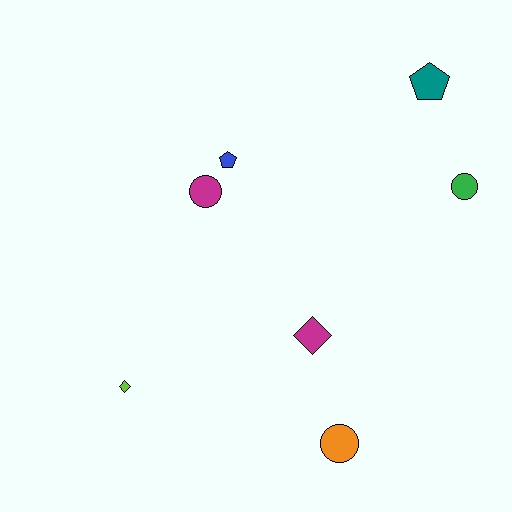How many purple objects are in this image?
There are no purple objects.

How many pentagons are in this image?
There are 2 pentagons.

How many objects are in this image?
There are 7 objects.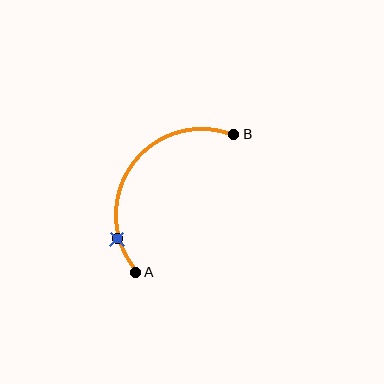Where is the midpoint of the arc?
The arc midpoint is the point on the curve farthest from the straight line joining A and B. It sits above and to the left of that line.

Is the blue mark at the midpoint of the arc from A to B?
No. The blue mark lies on the arc but is closer to endpoint A. The arc midpoint would be at the point on the curve equidistant along the arc from both A and B.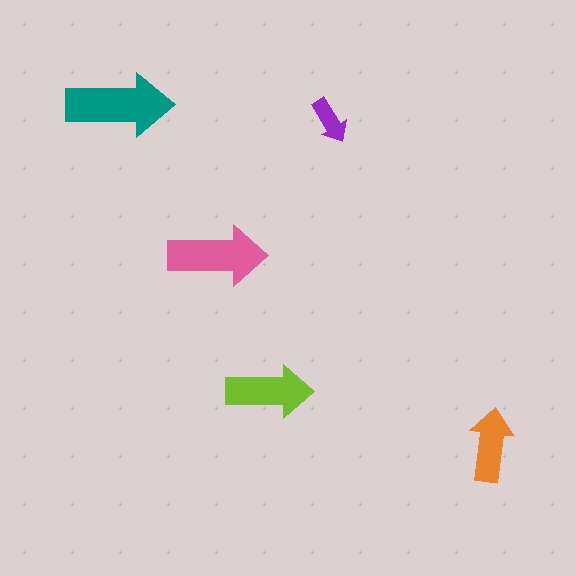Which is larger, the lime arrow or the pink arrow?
The pink one.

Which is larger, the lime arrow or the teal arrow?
The teal one.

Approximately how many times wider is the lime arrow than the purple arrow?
About 2 times wider.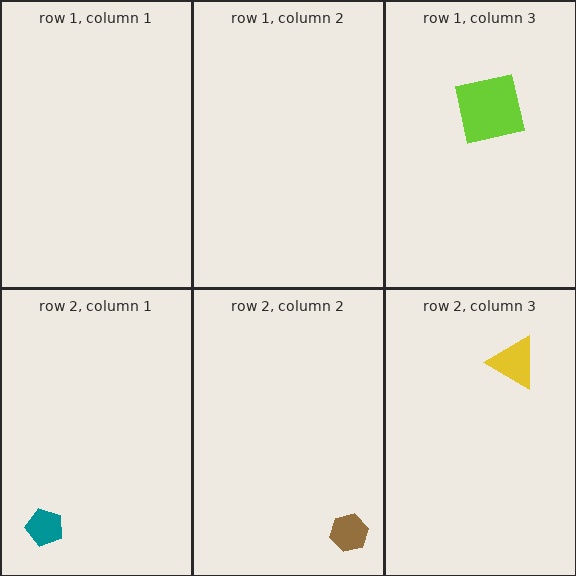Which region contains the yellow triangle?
The row 2, column 3 region.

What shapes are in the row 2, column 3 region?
The yellow triangle.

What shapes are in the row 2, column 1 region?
The teal pentagon.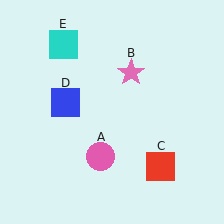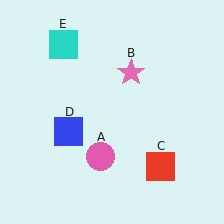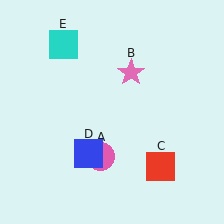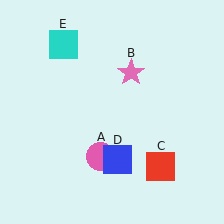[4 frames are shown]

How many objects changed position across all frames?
1 object changed position: blue square (object D).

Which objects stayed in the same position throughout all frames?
Pink circle (object A) and pink star (object B) and red square (object C) and cyan square (object E) remained stationary.